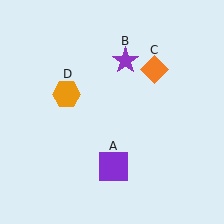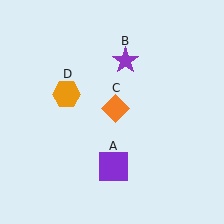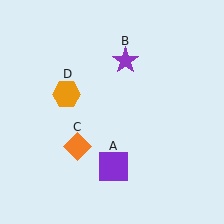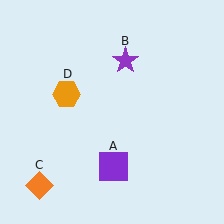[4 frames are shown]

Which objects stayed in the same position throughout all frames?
Purple square (object A) and purple star (object B) and orange hexagon (object D) remained stationary.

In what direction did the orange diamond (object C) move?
The orange diamond (object C) moved down and to the left.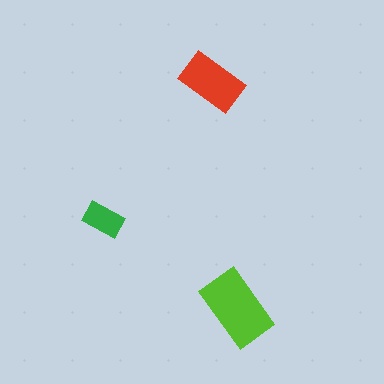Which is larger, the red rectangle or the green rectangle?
The red one.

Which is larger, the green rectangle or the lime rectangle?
The lime one.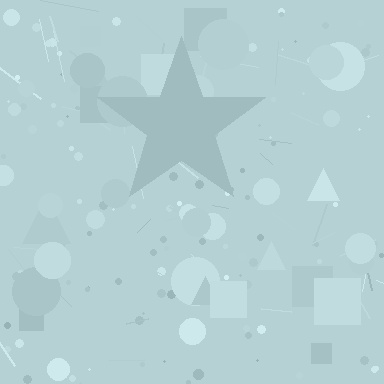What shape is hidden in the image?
A star is hidden in the image.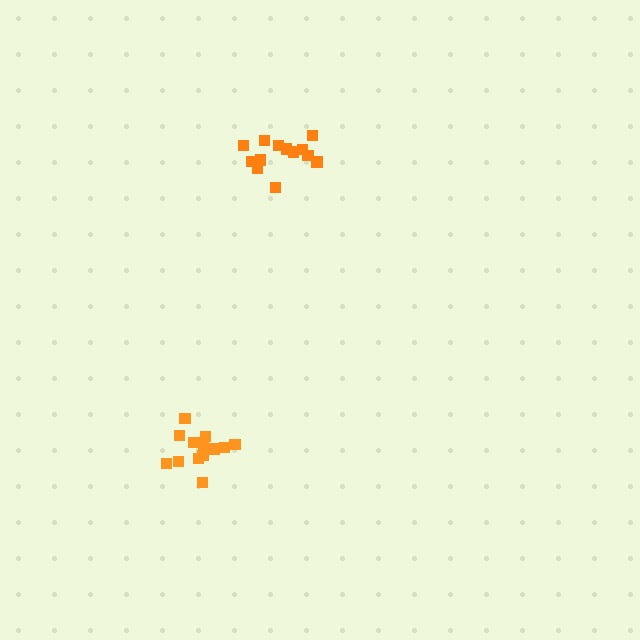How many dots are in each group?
Group 1: 13 dots, Group 2: 13 dots (26 total).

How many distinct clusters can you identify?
There are 2 distinct clusters.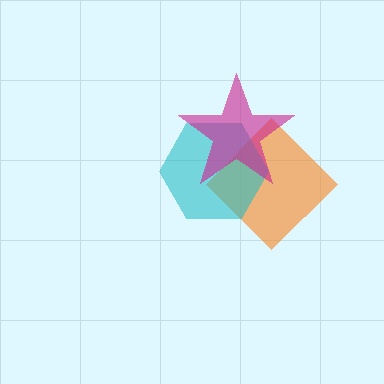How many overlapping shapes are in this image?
There are 3 overlapping shapes in the image.